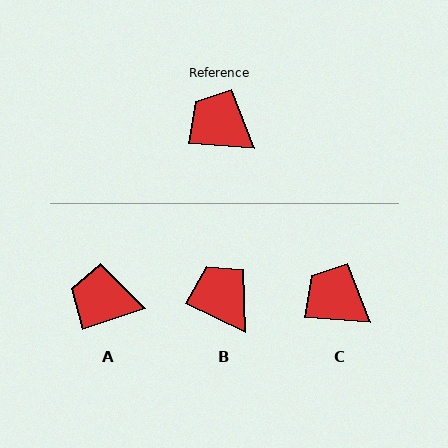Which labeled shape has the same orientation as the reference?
C.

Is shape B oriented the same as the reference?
No, it is off by about 21 degrees.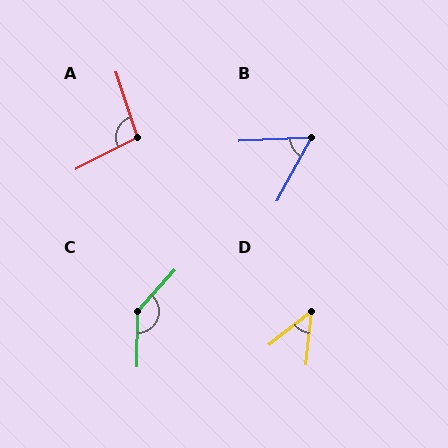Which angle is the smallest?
D, at approximately 46 degrees.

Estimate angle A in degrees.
Approximately 98 degrees.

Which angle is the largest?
C, at approximately 138 degrees.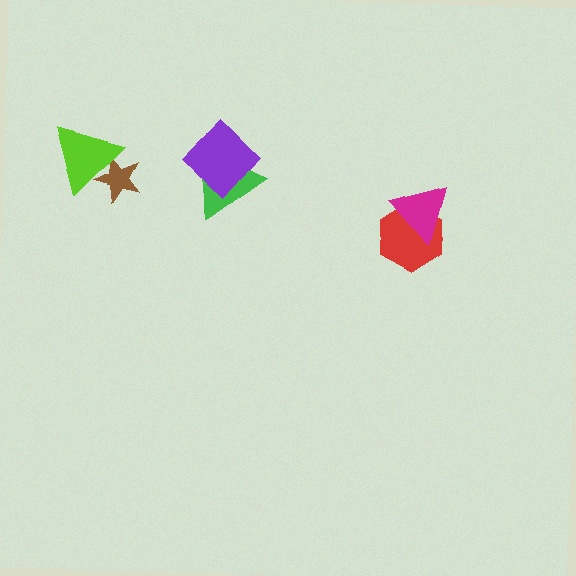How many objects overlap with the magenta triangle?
1 object overlaps with the magenta triangle.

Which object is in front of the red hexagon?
The magenta triangle is in front of the red hexagon.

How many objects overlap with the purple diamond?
1 object overlaps with the purple diamond.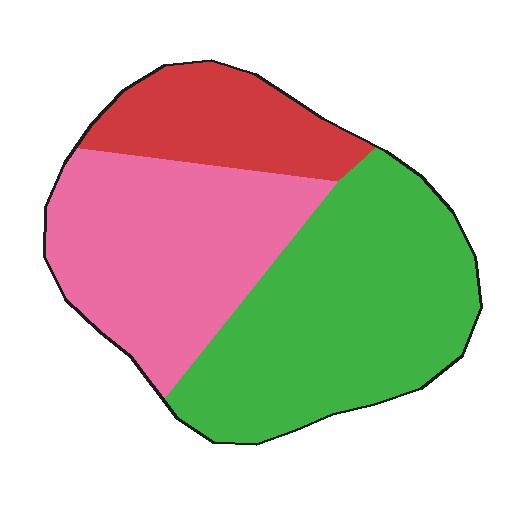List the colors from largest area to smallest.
From largest to smallest: green, pink, red.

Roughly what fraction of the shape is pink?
Pink takes up between a quarter and a half of the shape.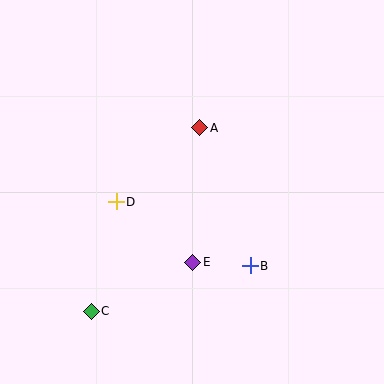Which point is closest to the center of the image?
Point A at (200, 128) is closest to the center.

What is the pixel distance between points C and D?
The distance between C and D is 112 pixels.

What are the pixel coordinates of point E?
Point E is at (193, 262).